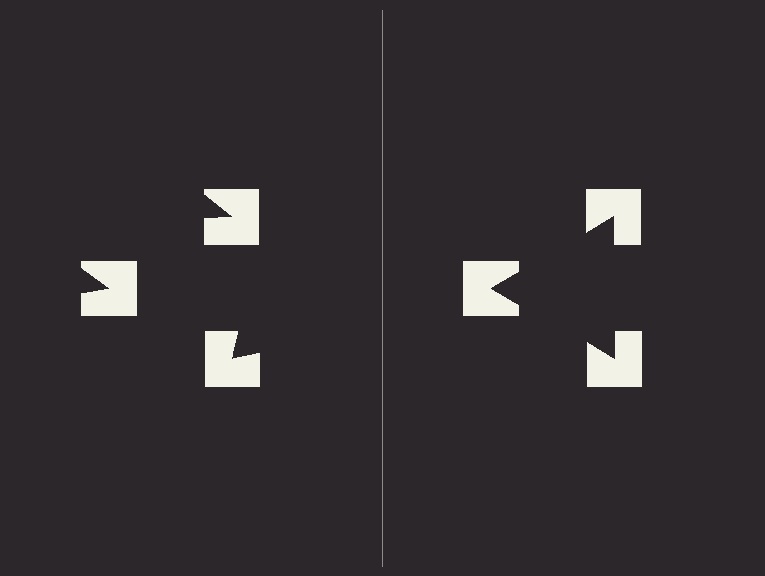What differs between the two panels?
The notched squares are positioned identically on both sides; only the wedge orientations differ. On the right they align to a triangle; on the left they are misaligned.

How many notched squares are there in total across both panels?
6 — 3 on each side.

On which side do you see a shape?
An illusory triangle appears on the right side. On the left side the wedge cuts are rotated, so no coherent shape forms.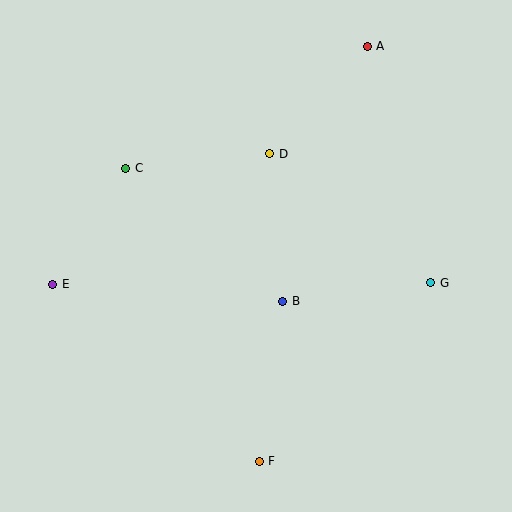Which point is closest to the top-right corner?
Point A is closest to the top-right corner.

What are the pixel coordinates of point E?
Point E is at (53, 284).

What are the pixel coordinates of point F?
Point F is at (259, 461).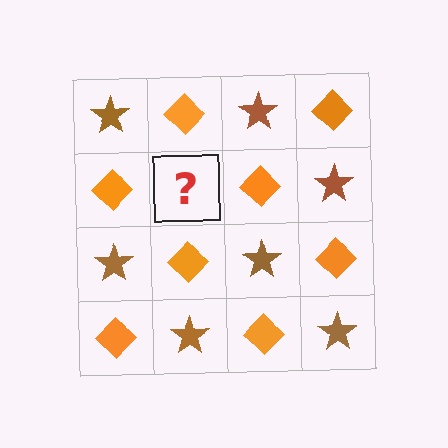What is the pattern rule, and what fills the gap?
The rule is that it alternates brown star and orange diamond in a checkerboard pattern. The gap should be filled with a brown star.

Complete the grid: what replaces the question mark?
The question mark should be replaced with a brown star.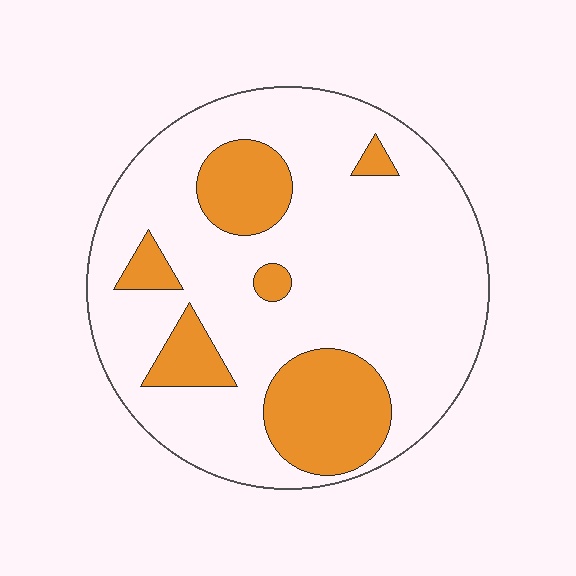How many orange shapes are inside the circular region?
6.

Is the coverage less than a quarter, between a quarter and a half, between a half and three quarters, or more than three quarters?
Less than a quarter.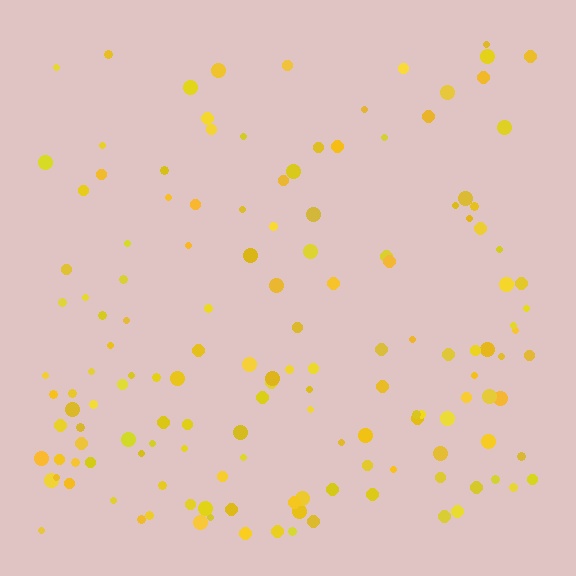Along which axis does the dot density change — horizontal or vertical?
Vertical.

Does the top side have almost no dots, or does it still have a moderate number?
Still a moderate number, just noticeably fewer than the bottom.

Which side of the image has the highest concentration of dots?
The bottom.